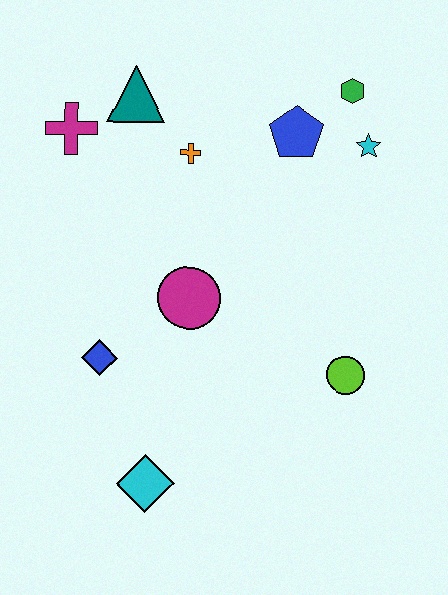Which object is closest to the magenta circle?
The blue diamond is closest to the magenta circle.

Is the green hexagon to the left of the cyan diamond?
No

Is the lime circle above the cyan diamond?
Yes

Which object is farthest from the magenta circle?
The green hexagon is farthest from the magenta circle.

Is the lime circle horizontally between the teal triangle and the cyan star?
Yes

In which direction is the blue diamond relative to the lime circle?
The blue diamond is to the left of the lime circle.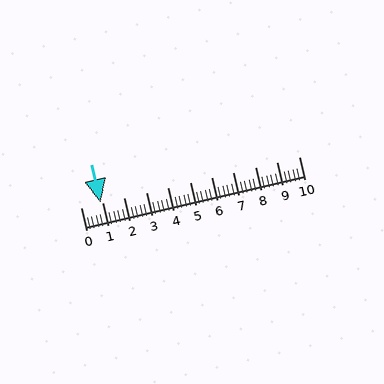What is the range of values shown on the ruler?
The ruler shows values from 0 to 10.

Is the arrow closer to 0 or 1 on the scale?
The arrow is closer to 1.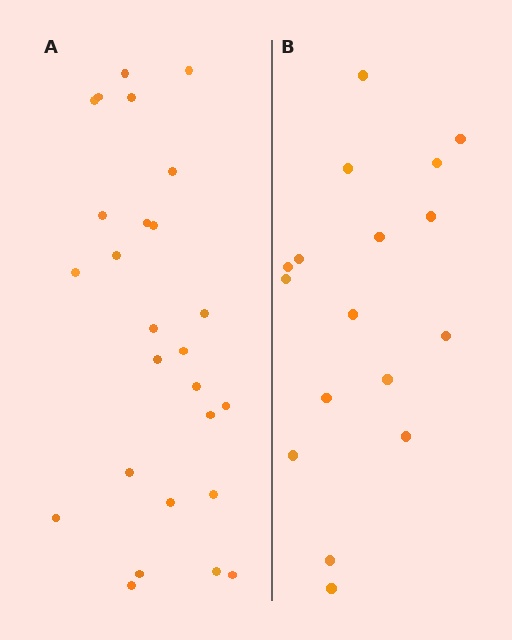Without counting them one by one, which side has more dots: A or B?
Region A (the left region) has more dots.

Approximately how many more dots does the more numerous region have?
Region A has roughly 8 or so more dots than region B.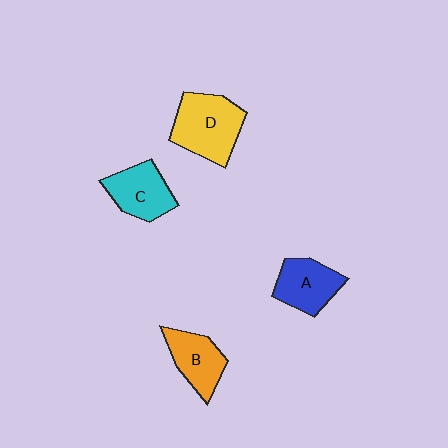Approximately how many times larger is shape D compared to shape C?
Approximately 1.3 times.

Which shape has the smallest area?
Shape B (orange).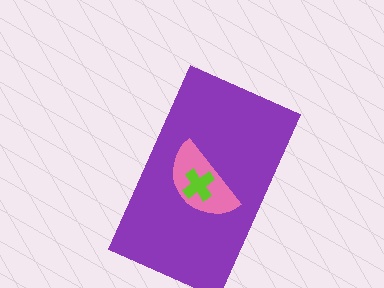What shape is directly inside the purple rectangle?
The pink semicircle.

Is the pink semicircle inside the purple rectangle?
Yes.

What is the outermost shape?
The purple rectangle.